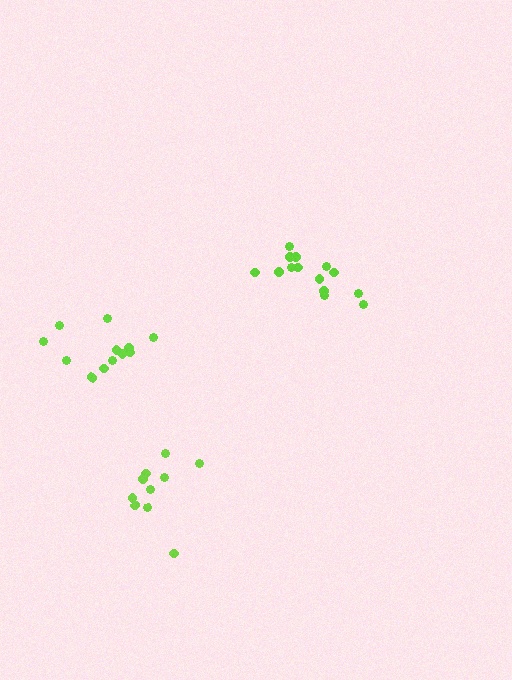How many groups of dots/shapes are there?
There are 3 groups.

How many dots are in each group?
Group 1: 12 dots, Group 2: 14 dots, Group 3: 10 dots (36 total).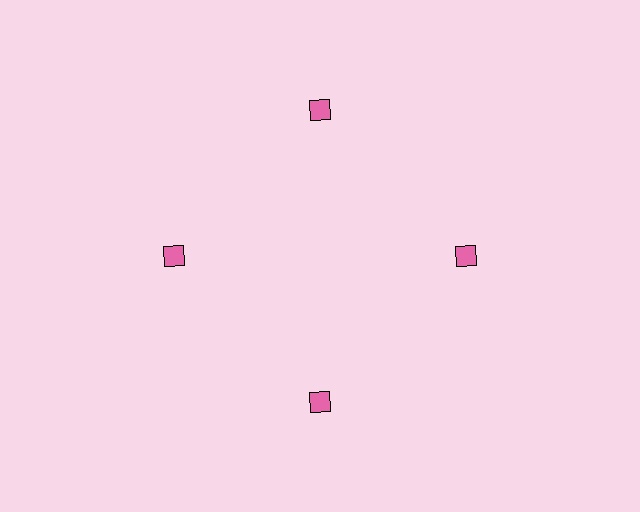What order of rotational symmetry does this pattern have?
This pattern has 4-fold rotational symmetry.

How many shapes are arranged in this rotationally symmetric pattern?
There are 4 shapes, arranged in 4 groups of 1.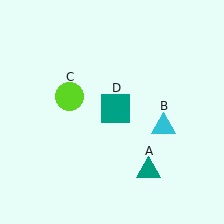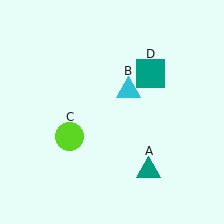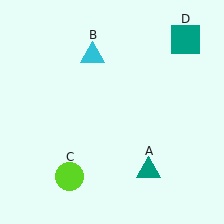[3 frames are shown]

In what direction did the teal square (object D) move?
The teal square (object D) moved up and to the right.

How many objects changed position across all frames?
3 objects changed position: cyan triangle (object B), lime circle (object C), teal square (object D).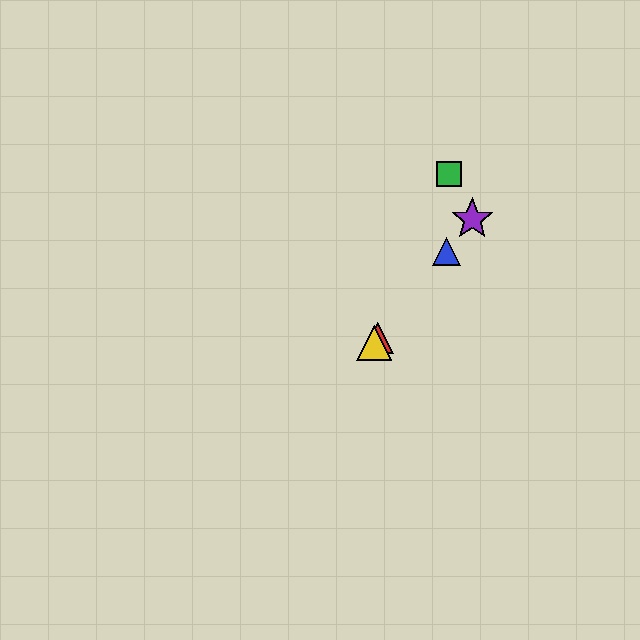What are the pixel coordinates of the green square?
The green square is at (449, 174).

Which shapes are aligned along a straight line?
The red triangle, the blue triangle, the yellow triangle, the purple star are aligned along a straight line.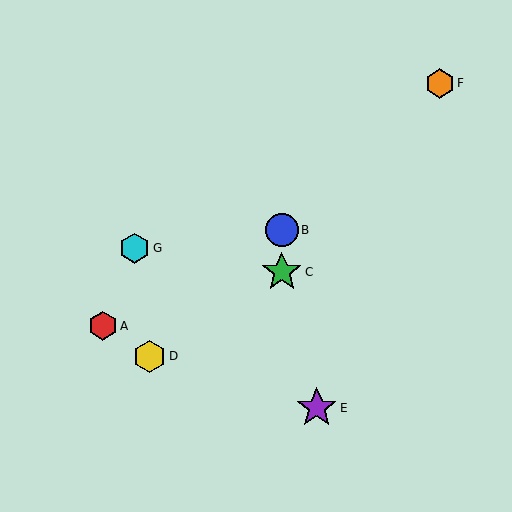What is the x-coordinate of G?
Object G is at x≈135.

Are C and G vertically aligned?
No, C is at x≈282 and G is at x≈135.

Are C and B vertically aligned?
Yes, both are at x≈282.